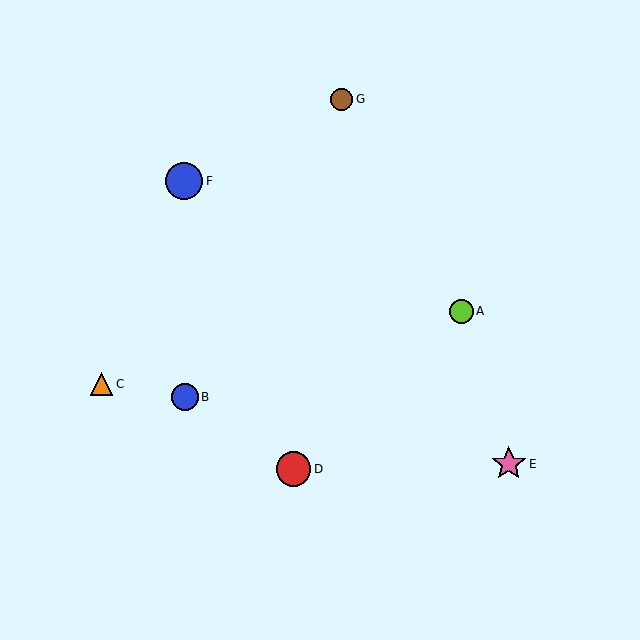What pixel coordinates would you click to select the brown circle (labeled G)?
Click at (342, 100) to select the brown circle G.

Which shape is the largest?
The blue circle (labeled F) is the largest.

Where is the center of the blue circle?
The center of the blue circle is at (185, 397).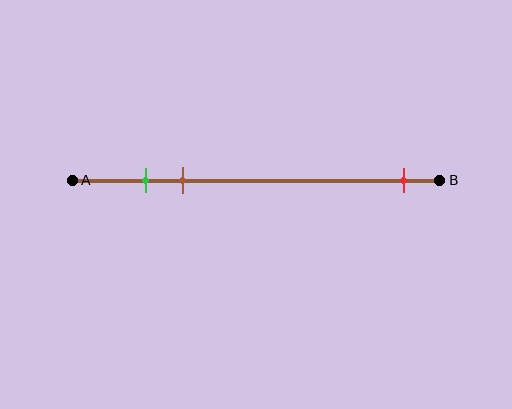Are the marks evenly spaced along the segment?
No, the marks are not evenly spaced.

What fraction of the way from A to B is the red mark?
The red mark is approximately 90% (0.9) of the way from A to B.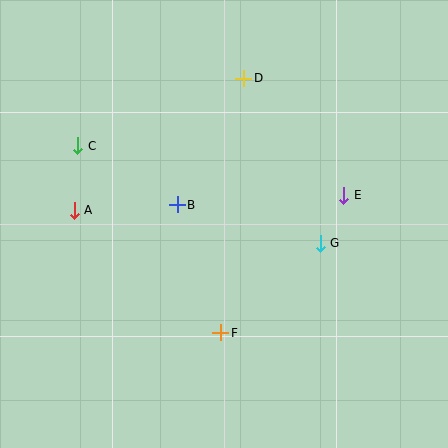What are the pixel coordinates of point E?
Point E is at (344, 195).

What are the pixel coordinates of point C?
Point C is at (78, 146).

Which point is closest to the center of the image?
Point B at (177, 205) is closest to the center.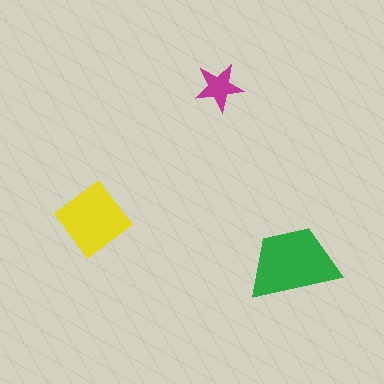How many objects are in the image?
There are 3 objects in the image.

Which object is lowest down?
The green trapezoid is bottommost.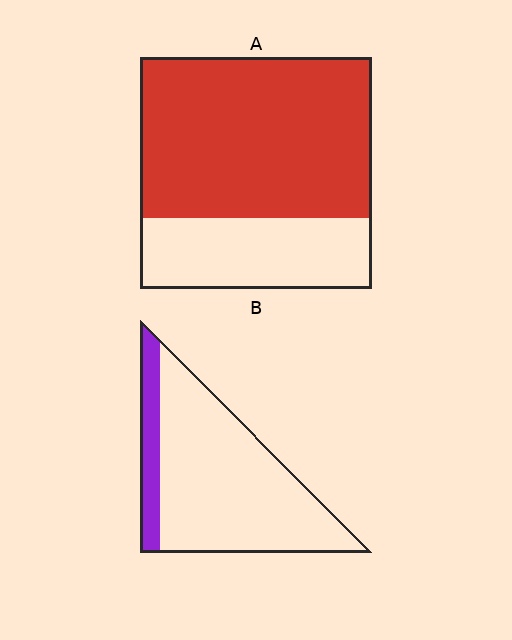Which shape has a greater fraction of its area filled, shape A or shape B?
Shape A.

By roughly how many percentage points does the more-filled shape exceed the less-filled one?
By roughly 55 percentage points (A over B).